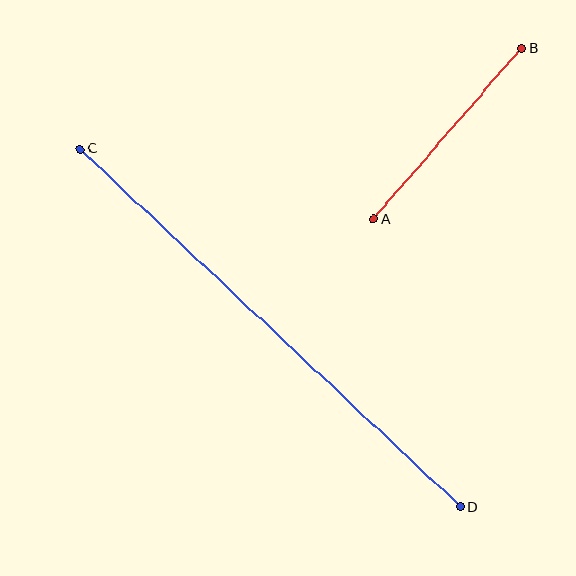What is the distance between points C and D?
The distance is approximately 522 pixels.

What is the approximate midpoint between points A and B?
The midpoint is at approximately (448, 134) pixels.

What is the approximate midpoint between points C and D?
The midpoint is at approximately (270, 328) pixels.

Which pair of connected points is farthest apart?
Points C and D are farthest apart.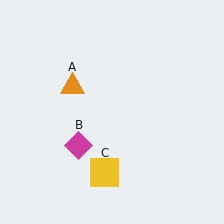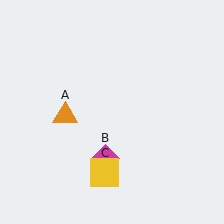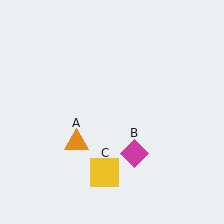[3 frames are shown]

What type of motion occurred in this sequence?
The orange triangle (object A), magenta diamond (object B) rotated counterclockwise around the center of the scene.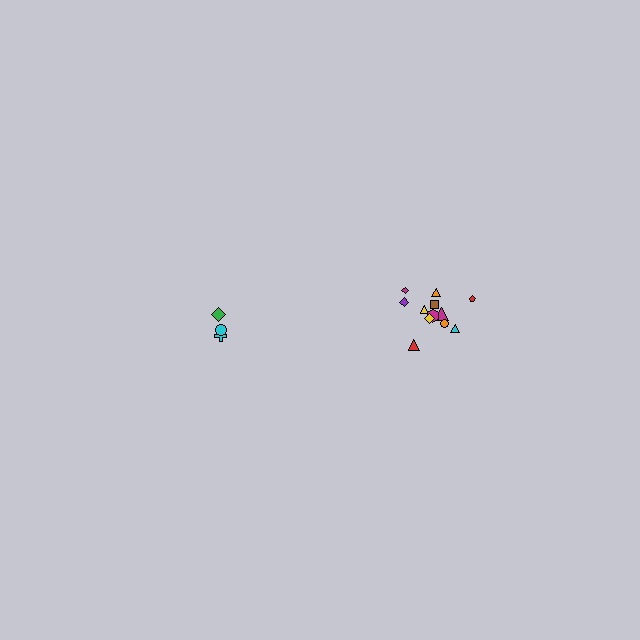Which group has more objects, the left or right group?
The right group.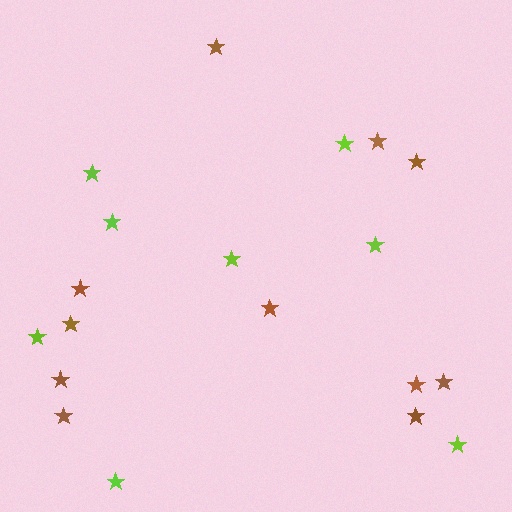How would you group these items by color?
There are 2 groups: one group of brown stars (11) and one group of lime stars (8).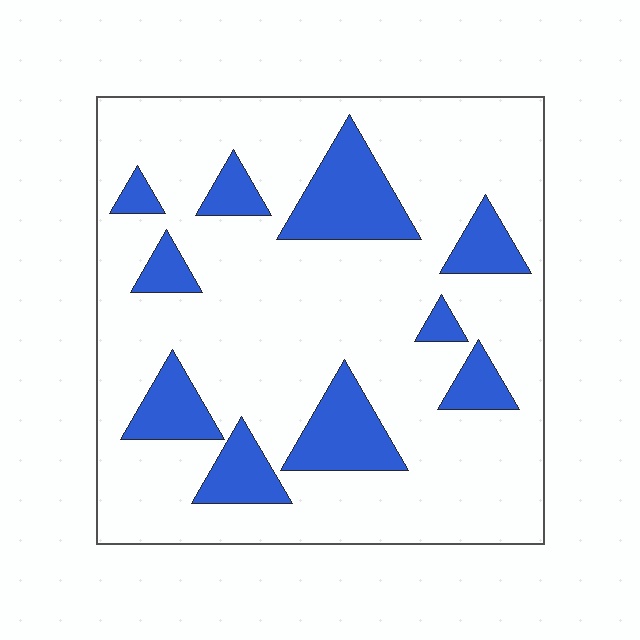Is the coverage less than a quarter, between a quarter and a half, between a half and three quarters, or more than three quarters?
Less than a quarter.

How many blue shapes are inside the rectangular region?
10.